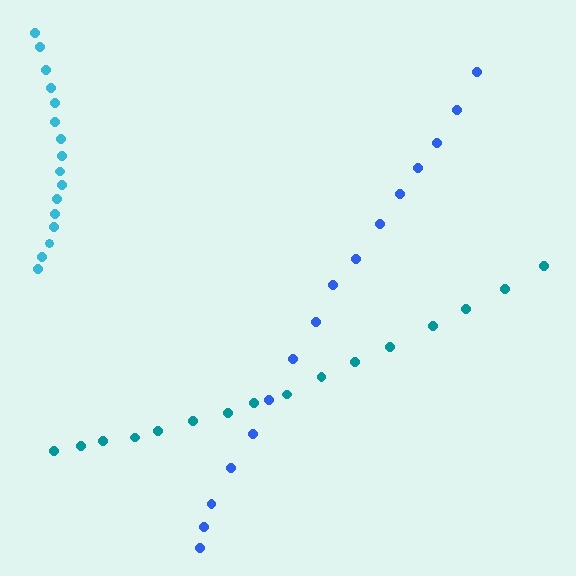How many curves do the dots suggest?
There are 3 distinct paths.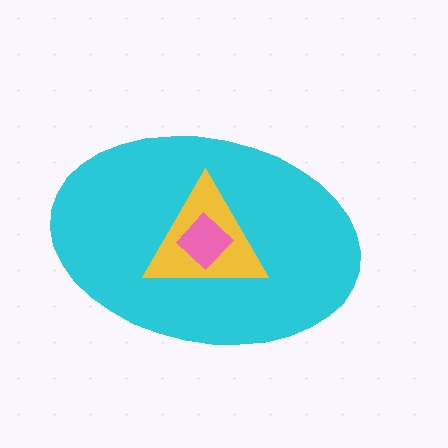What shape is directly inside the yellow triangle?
The pink diamond.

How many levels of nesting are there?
3.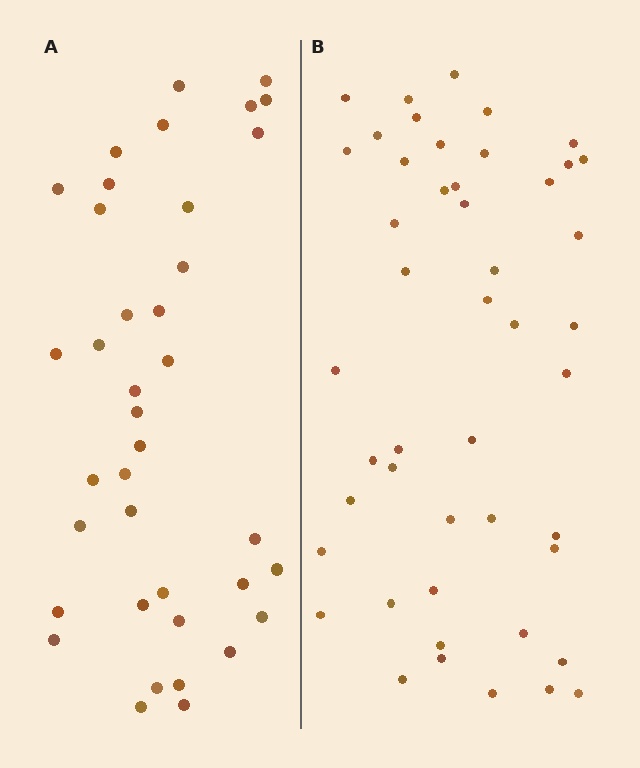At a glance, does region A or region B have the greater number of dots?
Region B (the right region) has more dots.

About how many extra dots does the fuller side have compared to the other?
Region B has roughly 8 or so more dots than region A.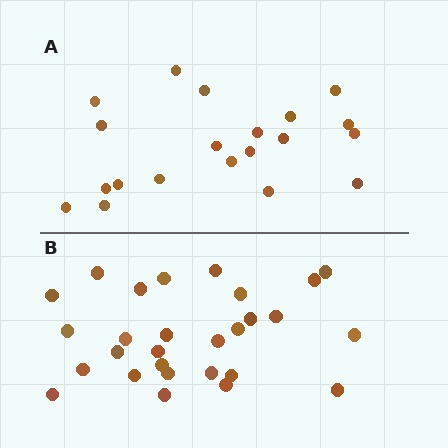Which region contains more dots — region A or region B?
Region B (the bottom region) has more dots.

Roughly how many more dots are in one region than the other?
Region B has roughly 8 or so more dots than region A.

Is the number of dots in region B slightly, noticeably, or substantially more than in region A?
Region B has noticeably more, but not dramatically so. The ratio is roughly 1.4 to 1.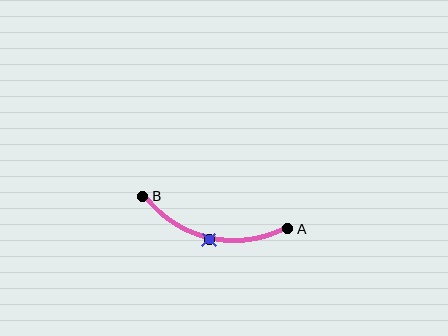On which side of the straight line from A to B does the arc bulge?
The arc bulges below the straight line connecting A and B.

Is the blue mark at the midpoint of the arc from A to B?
Yes. The blue mark lies on the arc at equal arc-length from both A and B — it is the arc midpoint.